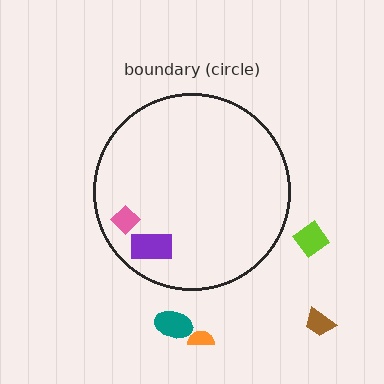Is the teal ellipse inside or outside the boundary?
Outside.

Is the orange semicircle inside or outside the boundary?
Outside.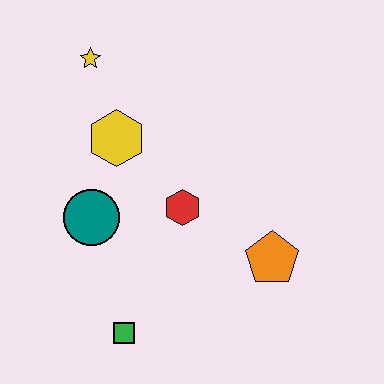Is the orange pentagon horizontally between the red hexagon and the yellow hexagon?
No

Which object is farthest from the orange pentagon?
The yellow star is farthest from the orange pentagon.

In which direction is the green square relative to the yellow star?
The green square is below the yellow star.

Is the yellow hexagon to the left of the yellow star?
No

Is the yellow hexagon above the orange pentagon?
Yes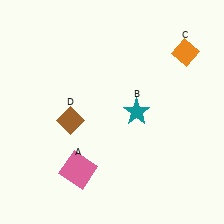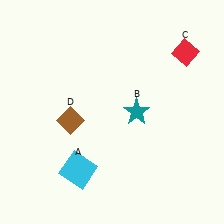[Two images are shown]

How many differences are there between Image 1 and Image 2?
There are 2 differences between the two images.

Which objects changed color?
A changed from pink to cyan. C changed from orange to red.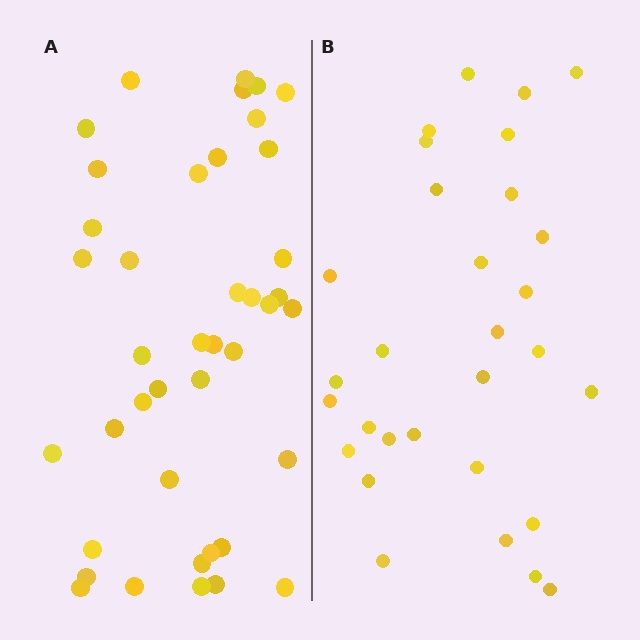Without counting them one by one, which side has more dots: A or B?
Region A (the left region) has more dots.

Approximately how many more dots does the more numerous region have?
Region A has roughly 12 or so more dots than region B.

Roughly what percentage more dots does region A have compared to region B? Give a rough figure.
About 35% more.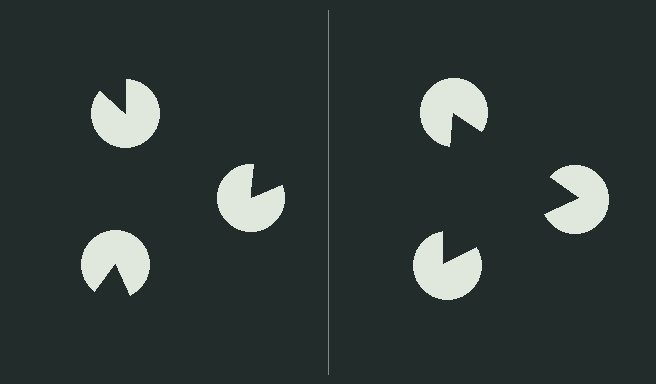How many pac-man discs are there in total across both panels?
6 — 3 on each side.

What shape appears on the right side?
An illusory triangle.